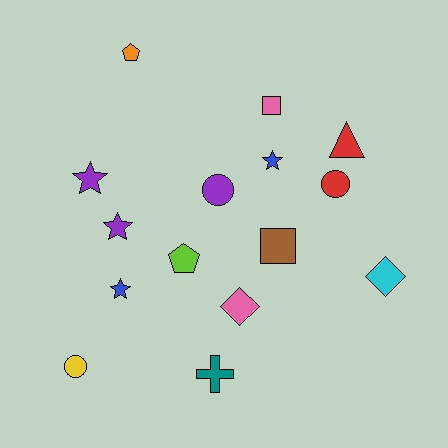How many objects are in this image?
There are 15 objects.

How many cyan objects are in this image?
There is 1 cyan object.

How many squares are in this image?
There are 2 squares.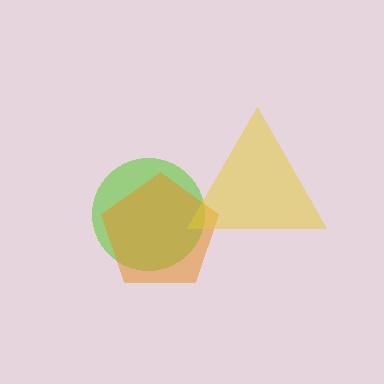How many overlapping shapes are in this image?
There are 3 overlapping shapes in the image.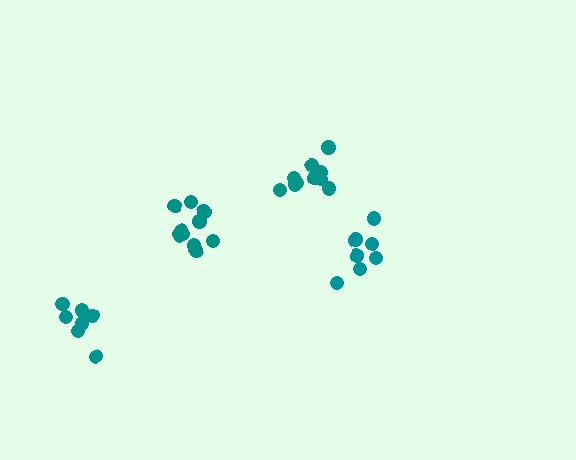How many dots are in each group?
Group 1: 11 dots, Group 2: 7 dots, Group 3: 7 dots, Group 4: 10 dots (35 total).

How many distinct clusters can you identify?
There are 4 distinct clusters.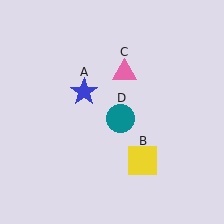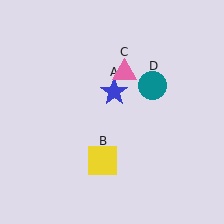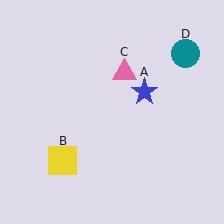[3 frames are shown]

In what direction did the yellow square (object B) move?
The yellow square (object B) moved left.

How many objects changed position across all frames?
3 objects changed position: blue star (object A), yellow square (object B), teal circle (object D).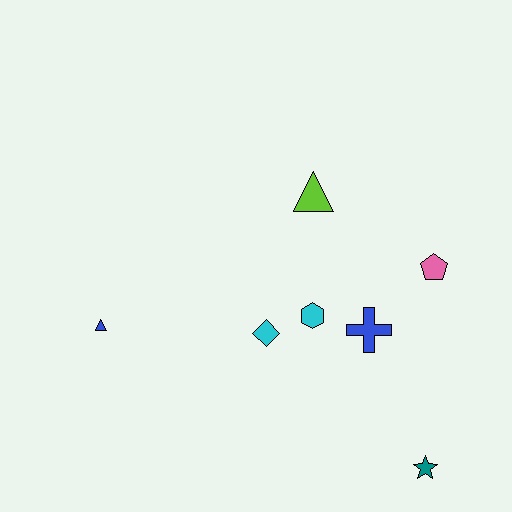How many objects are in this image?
There are 7 objects.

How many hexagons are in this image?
There is 1 hexagon.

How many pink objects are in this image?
There is 1 pink object.